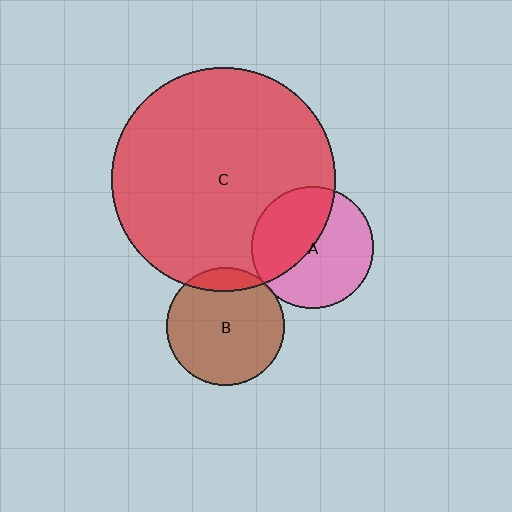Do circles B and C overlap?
Yes.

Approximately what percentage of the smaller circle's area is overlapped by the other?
Approximately 10%.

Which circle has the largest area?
Circle C (red).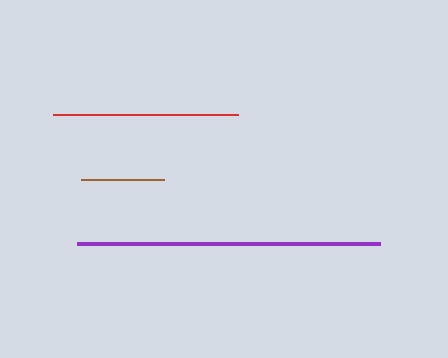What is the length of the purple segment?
The purple segment is approximately 303 pixels long.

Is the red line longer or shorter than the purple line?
The purple line is longer than the red line.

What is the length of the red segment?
The red segment is approximately 185 pixels long.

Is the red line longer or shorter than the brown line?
The red line is longer than the brown line.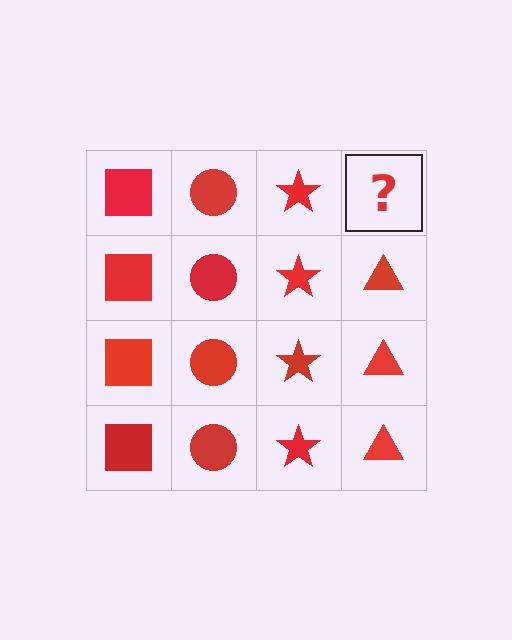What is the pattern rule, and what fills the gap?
The rule is that each column has a consistent shape. The gap should be filled with a red triangle.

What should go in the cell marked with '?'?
The missing cell should contain a red triangle.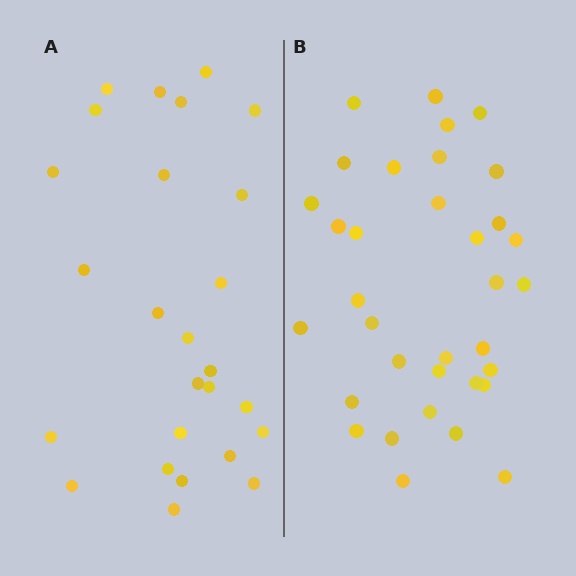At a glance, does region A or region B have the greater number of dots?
Region B (the right region) has more dots.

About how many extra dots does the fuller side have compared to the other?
Region B has roughly 8 or so more dots than region A.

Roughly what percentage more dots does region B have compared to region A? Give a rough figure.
About 30% more.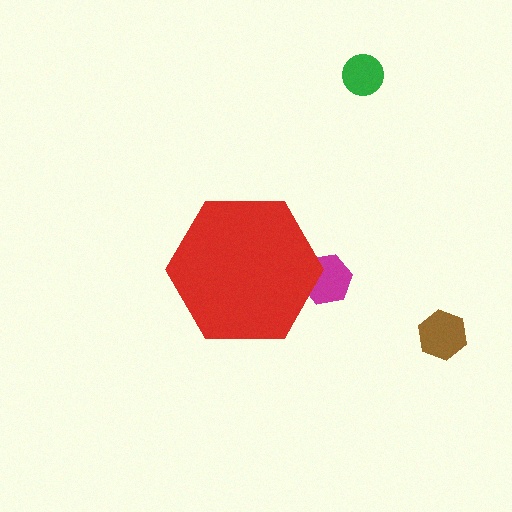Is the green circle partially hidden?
No, the green circle is fully visible.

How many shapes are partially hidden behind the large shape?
1 shape is partially hidden.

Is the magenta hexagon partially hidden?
Yes, the magenta hexagon is partially hidden behind the red hexagon.